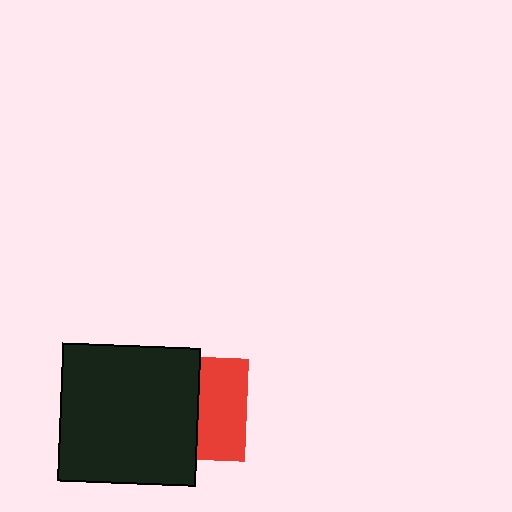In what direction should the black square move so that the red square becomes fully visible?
The black square should move left. That is the shortest direction to clear the overlap and leave the red square fully visible.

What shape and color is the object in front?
The object in front is a black square.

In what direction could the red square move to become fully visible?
The red square could move right. That would shift it out from behind the black square entirely.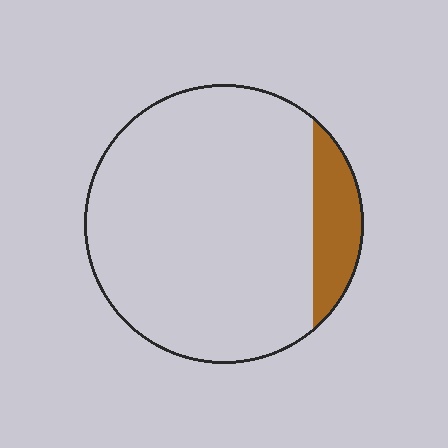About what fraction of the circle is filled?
About one eighth (1/8).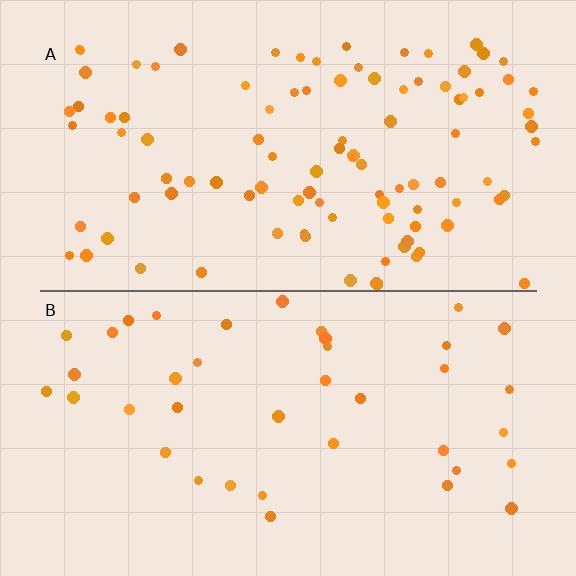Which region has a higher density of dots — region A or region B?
A (the top).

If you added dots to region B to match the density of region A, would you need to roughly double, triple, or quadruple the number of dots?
Approximately triple.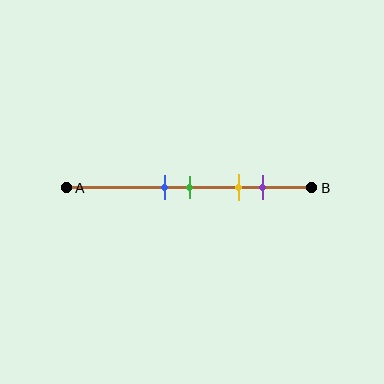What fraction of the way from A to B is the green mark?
The green mark is approximately 50% (0.5) of the way from A to B.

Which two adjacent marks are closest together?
The blue and green marks are the closest adjacent pair.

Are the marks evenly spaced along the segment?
No, the marks are not evenly spaced.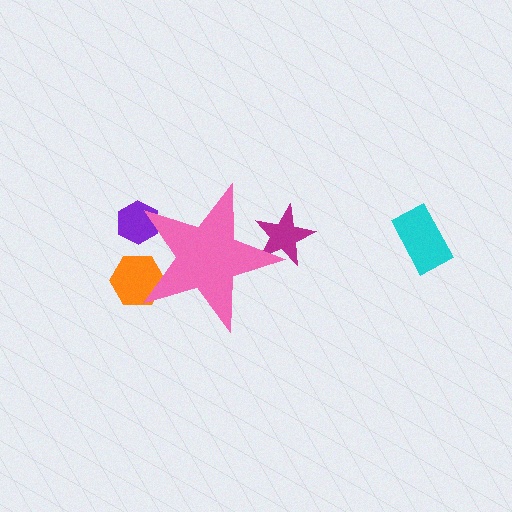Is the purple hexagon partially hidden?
Yes, the purple hexagon is partially hidden behind the pink star.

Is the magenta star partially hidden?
Yes, the magenta star is partially hidden behind the pink star.